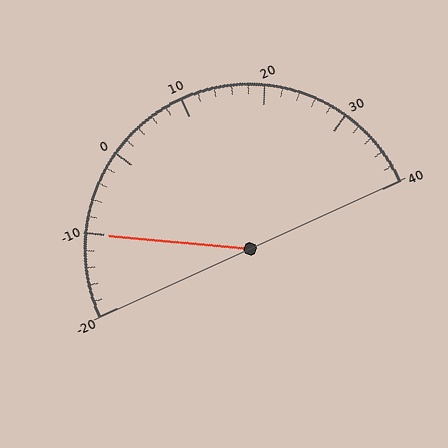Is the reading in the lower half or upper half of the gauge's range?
The reading is in the lower half of the range (-20 to 40).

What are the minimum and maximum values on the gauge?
The gauge ranges from -20 to 40.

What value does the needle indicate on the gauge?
The needle indicates approximately -10.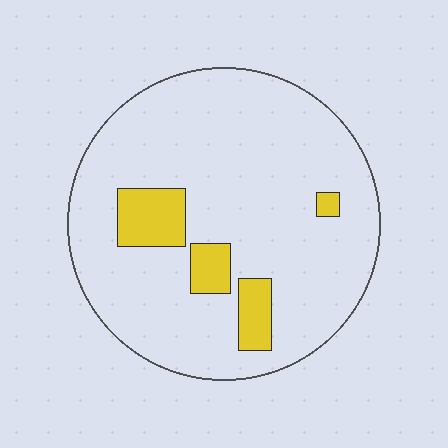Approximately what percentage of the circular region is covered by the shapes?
Approximately 10%.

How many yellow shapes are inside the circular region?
4.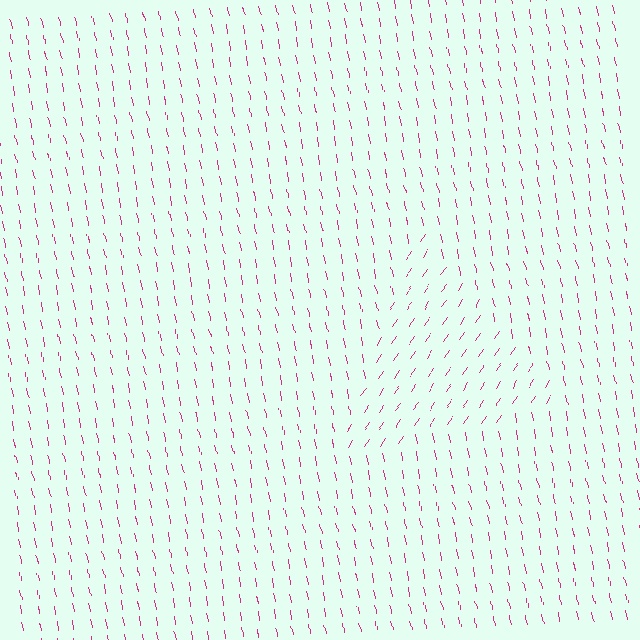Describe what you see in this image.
The image is filled with small magenta line segments. A triangle region in the image has lines oriented differently from the surrounding lines, creating a visible texture boundary.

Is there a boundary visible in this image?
Yes, there is a texture boundary formed by a change in line orientation.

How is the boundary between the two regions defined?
The boundary is defined purely by a change in line orientation (approximately 45 degrees difference). All lines are the same color and thickness.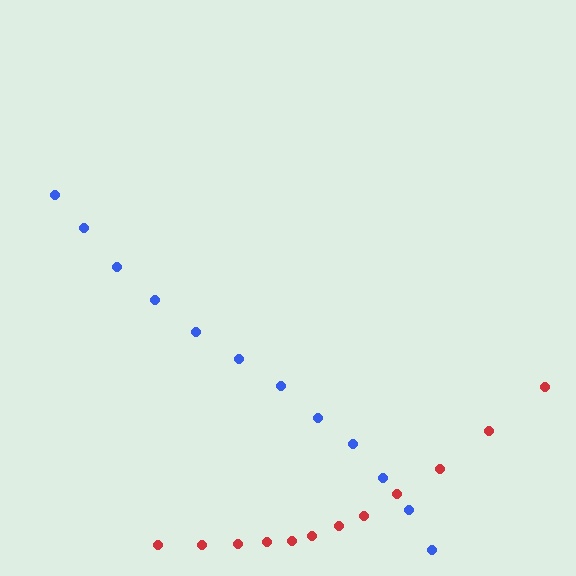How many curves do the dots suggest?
There are 2 distinct paths.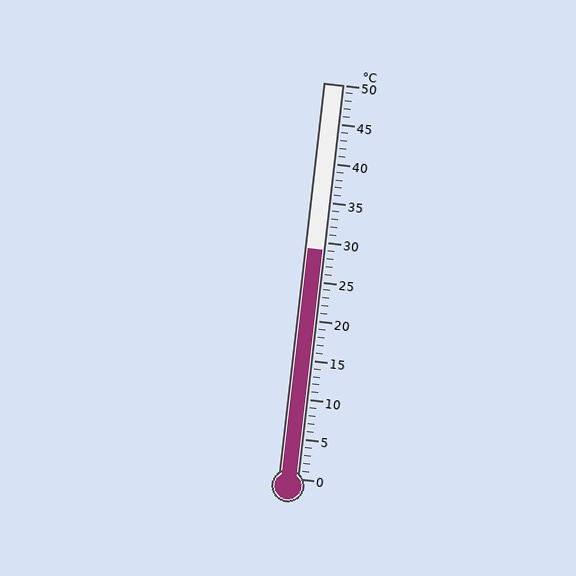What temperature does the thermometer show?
The thermometer shows approximately 29°C.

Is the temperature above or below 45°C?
The temperature is below 45°C.